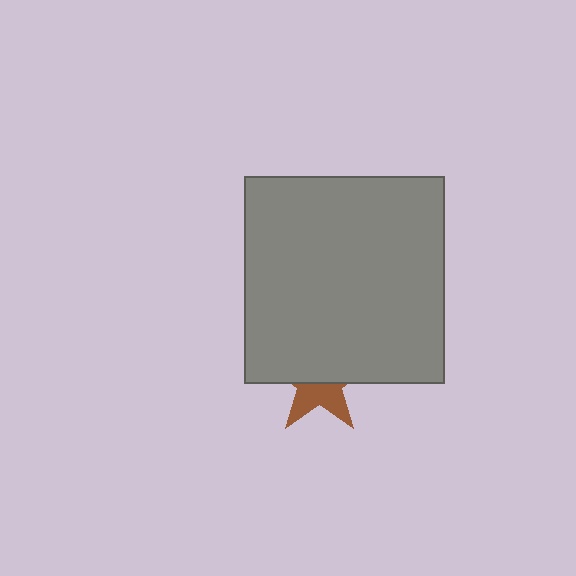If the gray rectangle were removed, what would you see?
You would see the complete brown star.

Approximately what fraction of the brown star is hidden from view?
Roughly 57% of the brown star is hidden behind the gray rectangle.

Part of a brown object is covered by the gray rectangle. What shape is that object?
It is a star.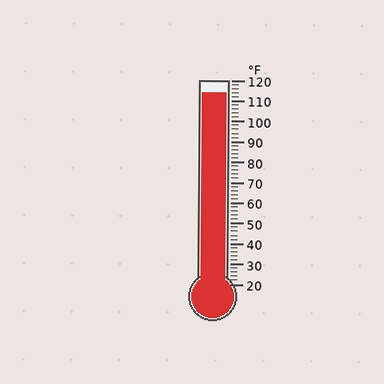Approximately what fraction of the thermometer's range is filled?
The thermometer is filled to approximately 95% of its range.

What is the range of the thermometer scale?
The thermometer scale ranges from 20°F to 120°F.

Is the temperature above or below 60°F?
The temperature is above 60°F.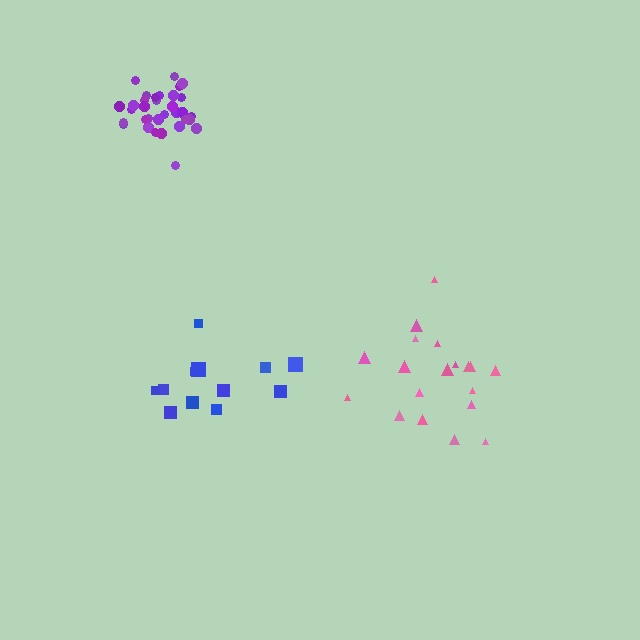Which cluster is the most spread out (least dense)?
Blue.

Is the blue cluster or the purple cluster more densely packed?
Purple.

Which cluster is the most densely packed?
Purple.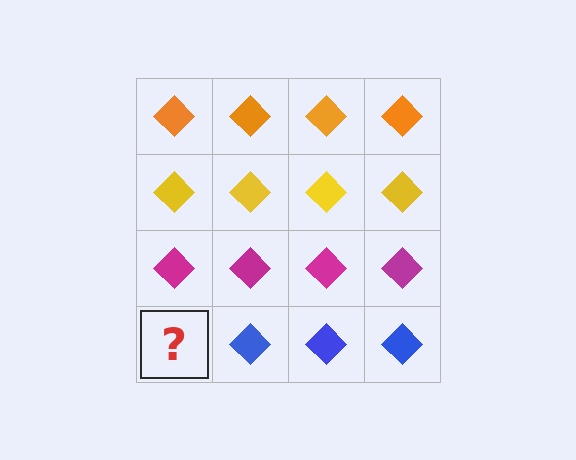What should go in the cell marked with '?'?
The missing cell should contain a blue diamond.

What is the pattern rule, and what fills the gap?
The rule is that each row has a consistent color. The gap should be filled with a blue diamond.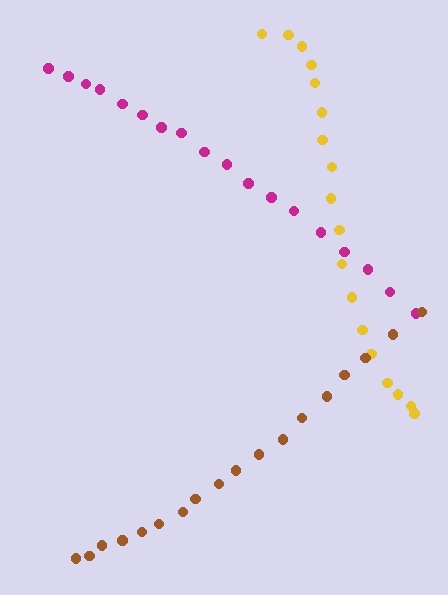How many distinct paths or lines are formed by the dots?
There are 3 distinct paths.